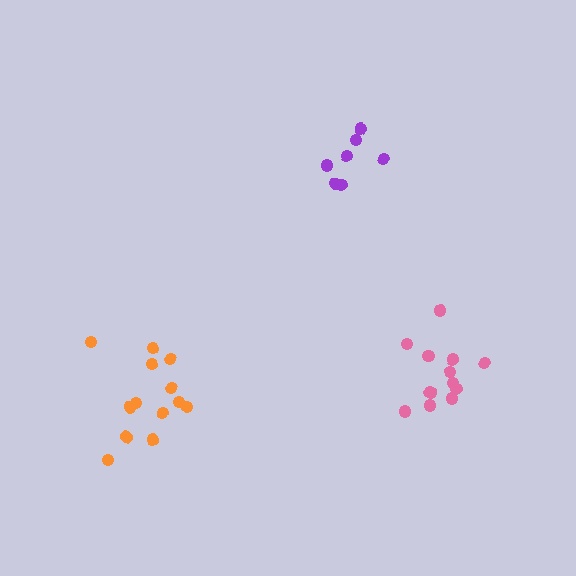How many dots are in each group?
Group 1: 13 dots, Group 2: 7 dots, Group 3: 13 dots (33 total).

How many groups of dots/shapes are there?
There are 3 groups.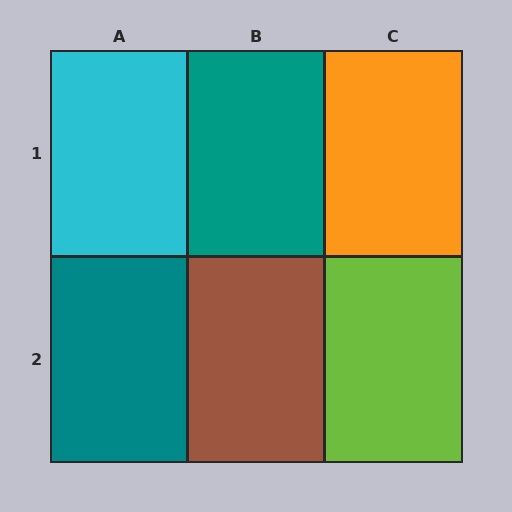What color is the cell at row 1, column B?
Teal.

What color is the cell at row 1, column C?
Orange.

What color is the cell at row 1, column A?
Cyan.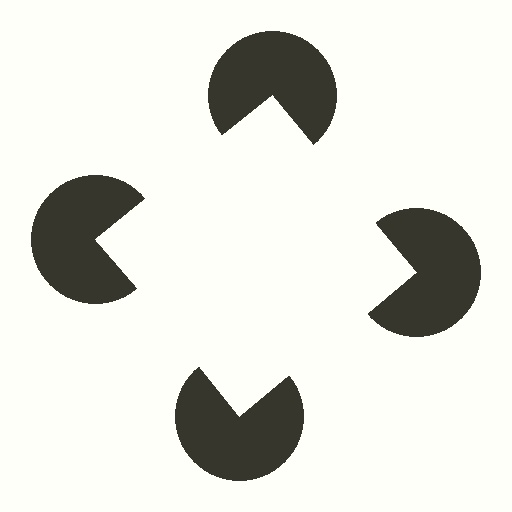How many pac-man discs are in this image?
There are 4 — one at each vertex of the illusory square.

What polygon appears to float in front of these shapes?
An illusory square — its edges are inferred from the aligned wedge cuts in the pac-man discs, not physically drawn.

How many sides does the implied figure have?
4 sides.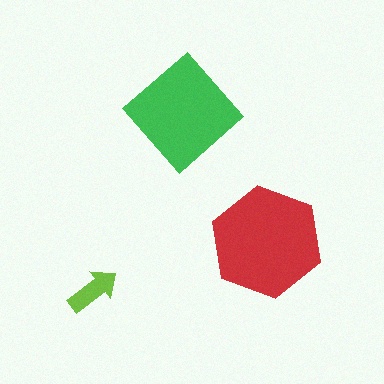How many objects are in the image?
There are 3 objects in the image.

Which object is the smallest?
The lime arrow.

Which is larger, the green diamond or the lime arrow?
The green diamond.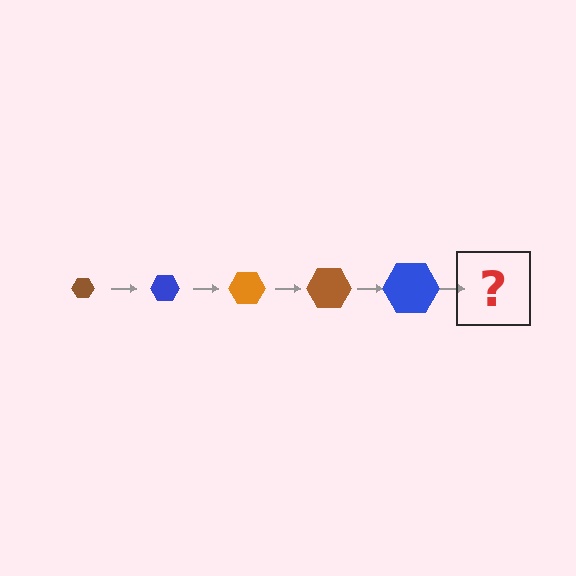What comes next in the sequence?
The next element should be an orange hexagon, larger than the previous one.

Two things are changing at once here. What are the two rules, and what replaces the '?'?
The two rules are that the hexagon grows larger each step and the color cycles through brown, blue, and orange. The '?' should be an orange hexagon, larger than the previous one.